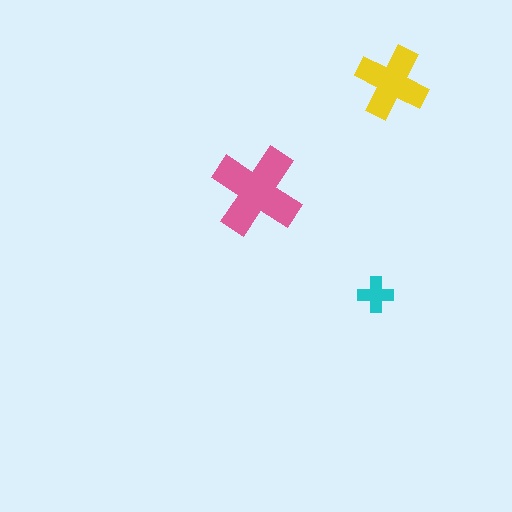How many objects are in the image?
There are 3 objects in the image.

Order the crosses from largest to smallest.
the pink one, the yellow one, the cyan one.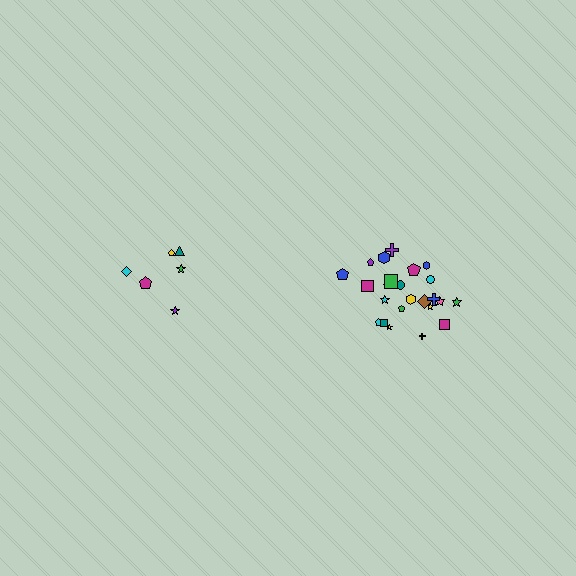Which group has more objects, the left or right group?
The right group.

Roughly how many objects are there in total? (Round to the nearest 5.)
Roughly 30 objects in total.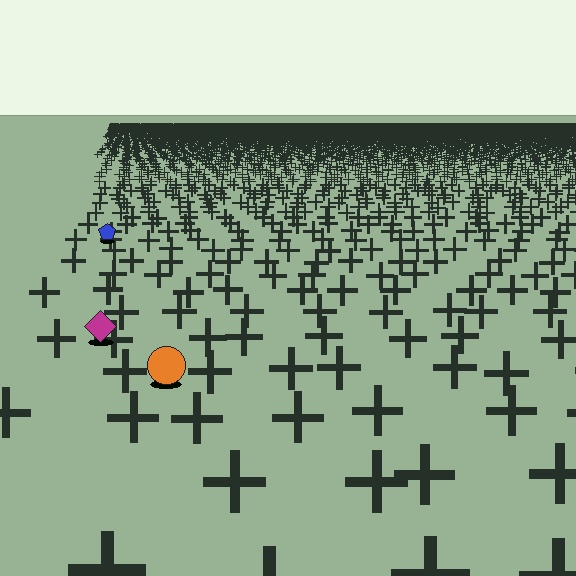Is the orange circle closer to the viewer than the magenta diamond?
Yes. The orange circle is closer — you can tell from the texture gradient: the ground texture is coarser near it.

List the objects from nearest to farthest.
From nearest to farthest: the orange circle, the magenta diamond, the blue pentagon.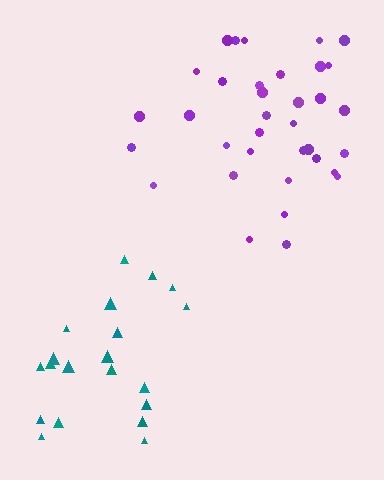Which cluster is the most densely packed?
Purple.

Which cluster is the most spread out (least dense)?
Teal.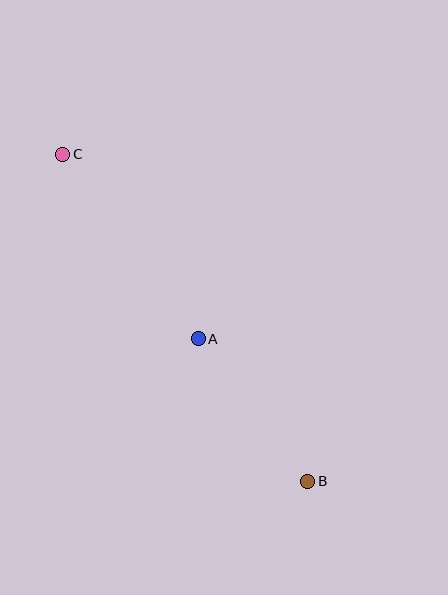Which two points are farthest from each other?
Points B and C are farthest from each other.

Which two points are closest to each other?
Points A and B are closest to each other.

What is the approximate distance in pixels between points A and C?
The distance between A and C is approximately 229 pixels.